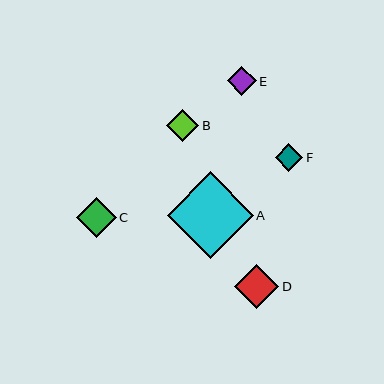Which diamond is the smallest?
Diamond F is the smallest with a size of approximately 28 pixels.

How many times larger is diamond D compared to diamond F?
Diamond D is approximately 1.6 times the size of diamond F.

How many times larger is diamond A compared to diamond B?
Diamond A is approximately 2.7 times the size of diamond B.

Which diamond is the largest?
Diamond A is the largest with a size of approximately 86 pixels.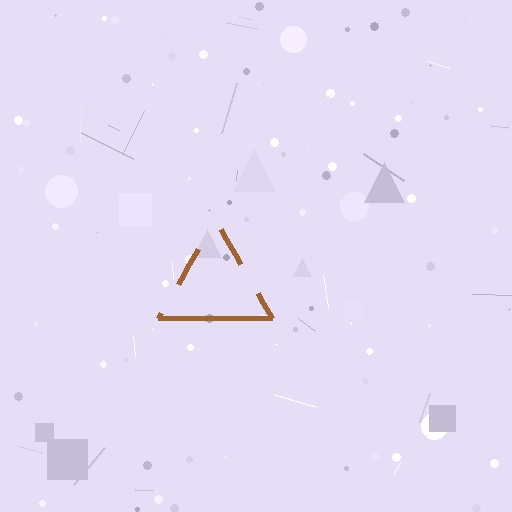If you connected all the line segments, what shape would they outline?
They would outline a triangle.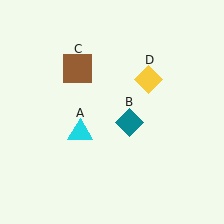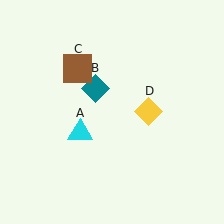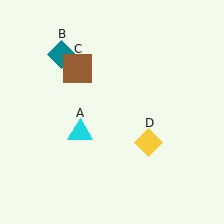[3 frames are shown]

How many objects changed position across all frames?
2 objects changed position: teal diamond (object B), yellow diamond (object D).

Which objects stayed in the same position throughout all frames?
Cyan triangle (object A) and brown square (object C) remained stationary.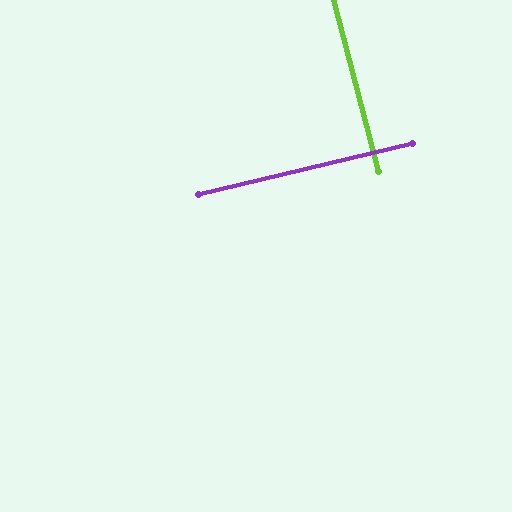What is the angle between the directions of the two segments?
Approximately 89 degrees.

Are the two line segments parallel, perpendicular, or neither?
Perpendicular — they meet at approximately 89°.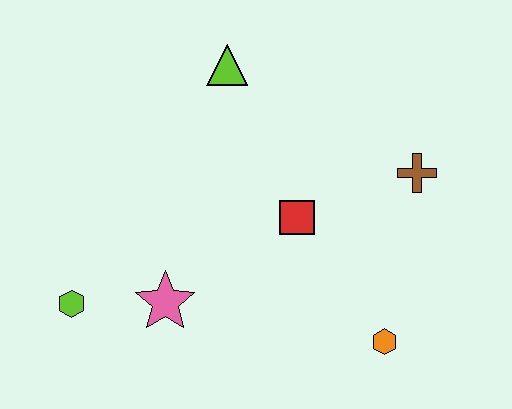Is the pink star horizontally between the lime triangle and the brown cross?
No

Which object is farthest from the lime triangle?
The orange hexagon is farthest from the lime triangle.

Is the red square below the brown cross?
Yes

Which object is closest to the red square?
The brown cross is closest to the red square.